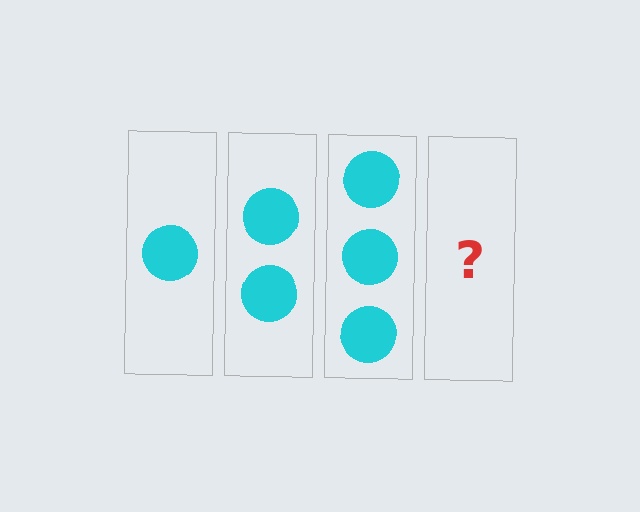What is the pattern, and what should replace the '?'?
The pattern is that each step adds one more circle. The '?' should be 4 circles.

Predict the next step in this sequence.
The next step is 4 circles.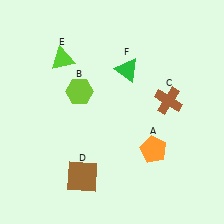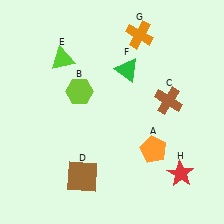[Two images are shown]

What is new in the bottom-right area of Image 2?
A red star (H) was added in the bottom-right area of Image 2.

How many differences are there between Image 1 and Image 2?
There are 2 differences between the two images.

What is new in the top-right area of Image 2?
An orange cross (G) was added in the top-right area of Image 2.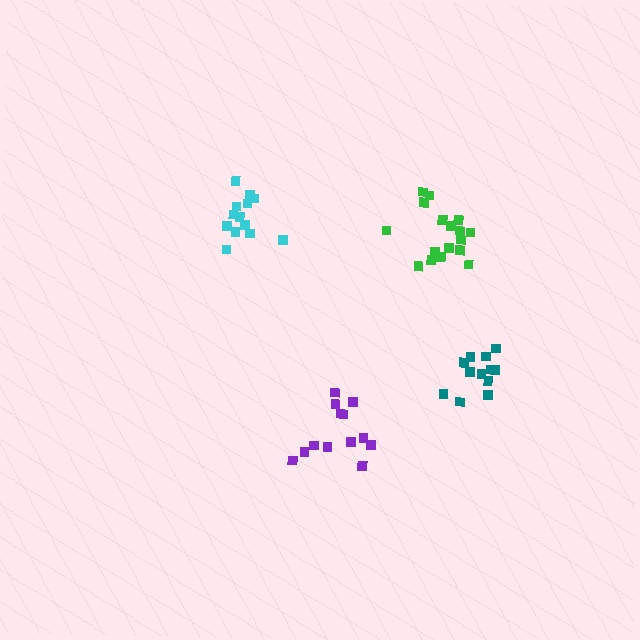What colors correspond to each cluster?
The clusters are colored: purple, teal, cyan, green.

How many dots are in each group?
Group 1: 13 dots, Group 2: 13 dots, Group 3: 13 dots, Group 4: 17 dots (56 total).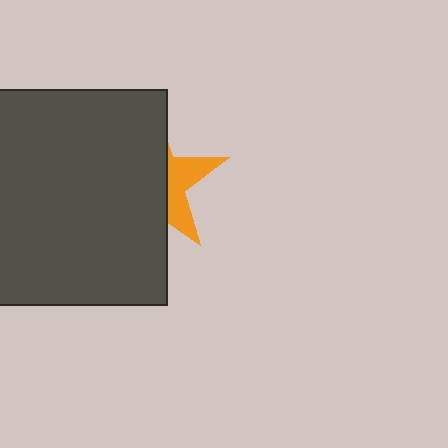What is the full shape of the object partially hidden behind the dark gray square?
The partially hidden object is an orange star.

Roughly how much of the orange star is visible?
A small part of it is visible (roughly 33%).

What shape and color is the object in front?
The object in front is a dark gray square.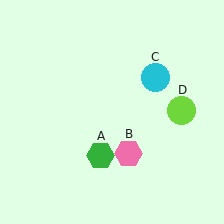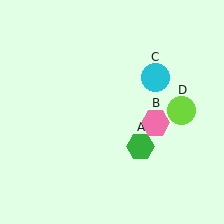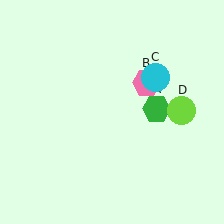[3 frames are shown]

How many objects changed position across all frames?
2 objects changed position: green hexagon (object A), pink hexagon (object B).